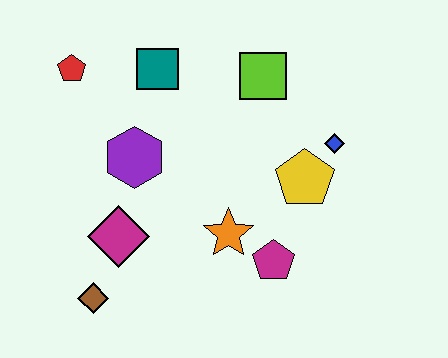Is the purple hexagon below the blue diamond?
Yes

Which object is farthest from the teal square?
The brown diamond is farthest from the teal square.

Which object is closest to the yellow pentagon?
The blue diamond is closest to the yellow pentagon.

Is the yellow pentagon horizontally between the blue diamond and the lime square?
Yes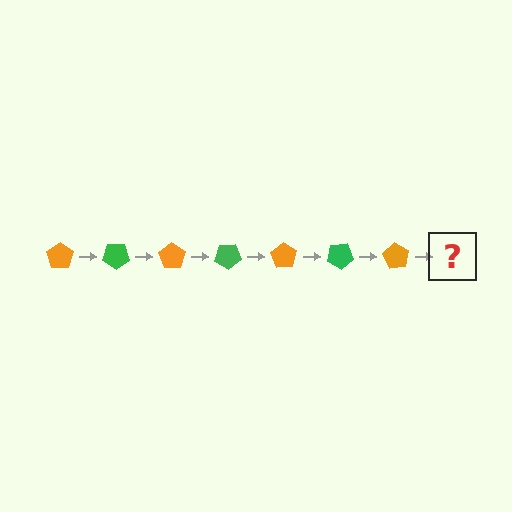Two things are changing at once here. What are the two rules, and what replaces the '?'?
The two rules are that it rotates 35 degrees each step and the color cycles through orange and green. The '?' should be a green pentagon, rotated 245 degrees from the start.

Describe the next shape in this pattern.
It should be a green pentagon, rotated 245 degrees from the start.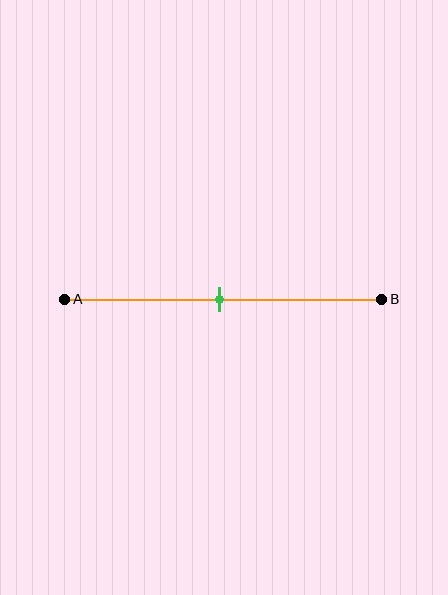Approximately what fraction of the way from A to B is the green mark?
The green mark is approximately 50% of the way from A to B.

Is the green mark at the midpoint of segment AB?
Yes, the mark is approximately at the midpoint.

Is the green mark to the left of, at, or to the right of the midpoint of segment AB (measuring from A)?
The green mark is approximately at the midpoint of segment AB.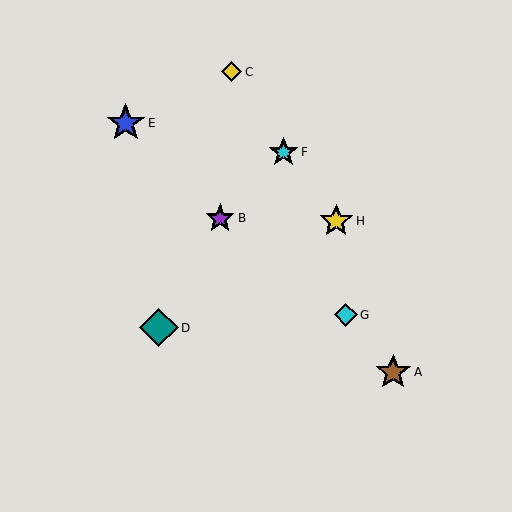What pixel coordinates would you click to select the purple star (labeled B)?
Click at (220, 218) to select the purple star B.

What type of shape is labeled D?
Shape D is a teal diamond.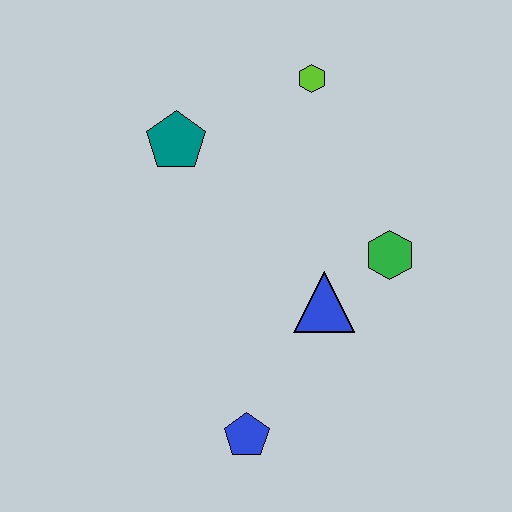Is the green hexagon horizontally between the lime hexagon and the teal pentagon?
No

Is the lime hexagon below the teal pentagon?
No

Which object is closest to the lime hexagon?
The teal pentagon is closest to the lime hexagon.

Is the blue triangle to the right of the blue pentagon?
Yes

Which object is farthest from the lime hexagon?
The blue pentagon is farthest from the lime hexagon.